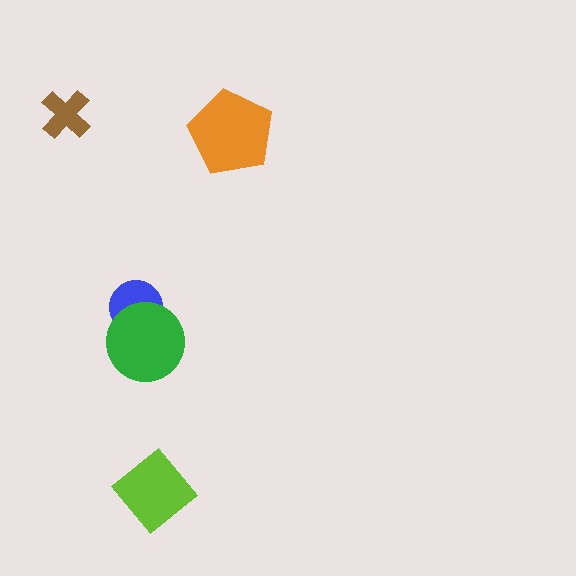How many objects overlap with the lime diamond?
0 objects overlap with the lime diamond.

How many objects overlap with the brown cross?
0 objects overlap with the brown cross.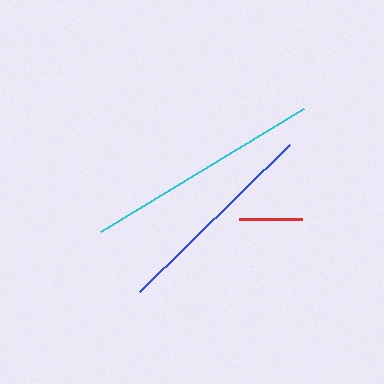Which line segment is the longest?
The cyan line is the longest at approximately 238 pixels.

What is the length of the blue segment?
The blue segment is approximately 210 pixels long.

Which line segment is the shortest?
The red line is the shortest at approximately 63 pixels.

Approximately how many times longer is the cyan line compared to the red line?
The cyan line is approximately 3.8 times the length of the red line.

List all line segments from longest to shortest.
From longest to shortest: cyan, blue, red.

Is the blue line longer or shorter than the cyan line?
The cyan line is longer than the blue line.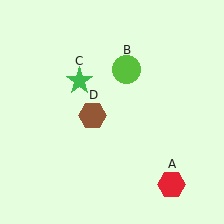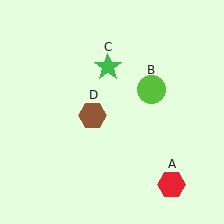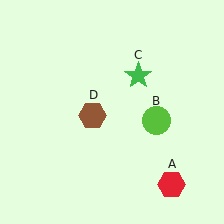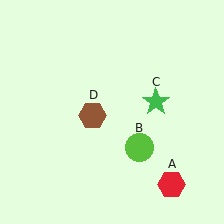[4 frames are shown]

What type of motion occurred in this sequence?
The lime circle (object B), green star (object C) rotated clockwise around the center of the scene.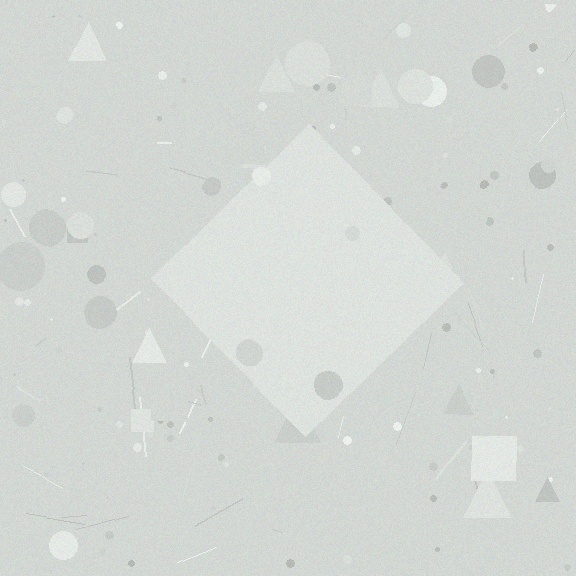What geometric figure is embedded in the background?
A diamond is embedded in the background.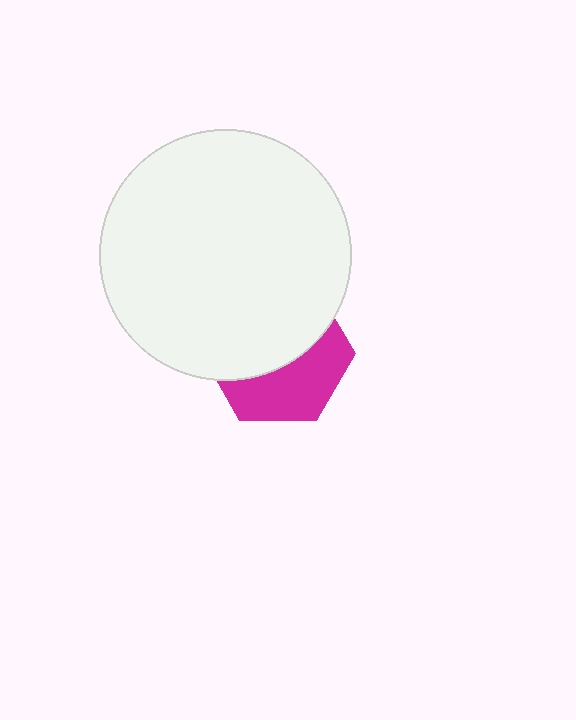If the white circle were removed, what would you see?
You would see the complete magenta hexagon.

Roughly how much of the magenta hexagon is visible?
A small part of it is visible (roughly 44%).